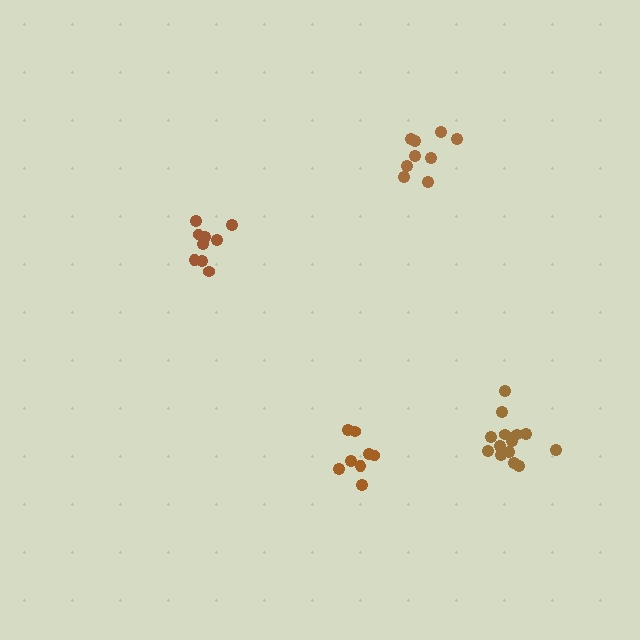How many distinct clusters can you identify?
There are 4 distinct clusters.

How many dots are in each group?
Group 1: 9 dots, Group 2: 8 dots, Group 3: 14 dots, Group 4: 9 dots (40 total).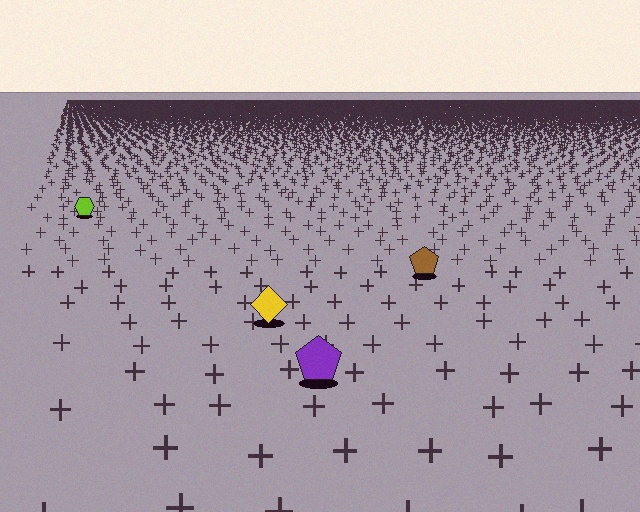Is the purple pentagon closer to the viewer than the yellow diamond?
Yes. The purple pentagon is closer — you can tell from the texture gradient: the ground texture is coarser near it.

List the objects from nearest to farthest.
From nearest to farthest: the purple pentagon, the yellow diamond, the brown pentagon, the lime hexagon.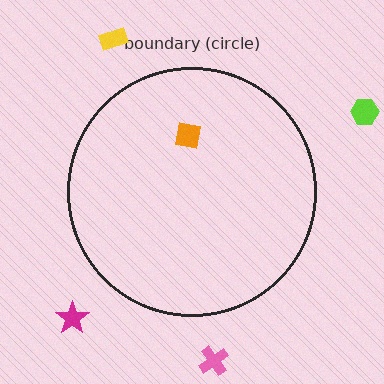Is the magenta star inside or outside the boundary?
Outside.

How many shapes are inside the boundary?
1 inside, 4 outside.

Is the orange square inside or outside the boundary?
Inside.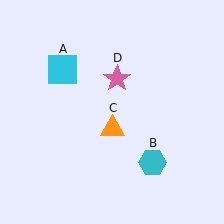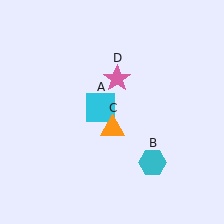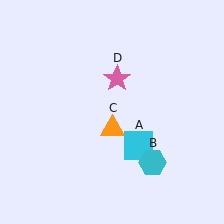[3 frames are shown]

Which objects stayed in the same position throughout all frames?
Cyan hexagon (object B) and orange triangle (object C) and pink star (object D) remained stationary.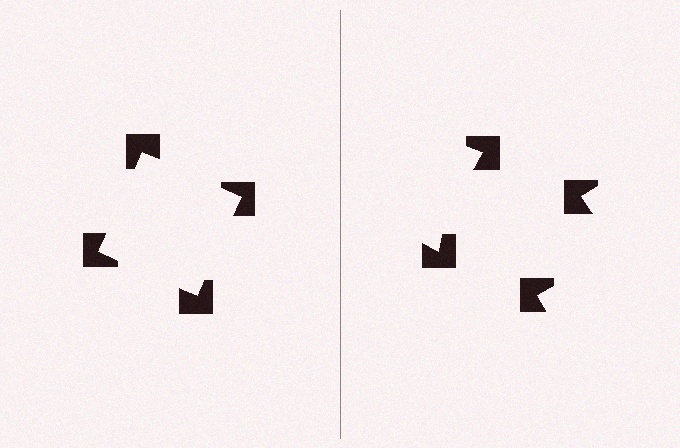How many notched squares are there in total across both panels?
8 — 4 on each side.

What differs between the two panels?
The notched squares are positioned identically on both sides; only the wedge orientations differ. On the left they align to a square; on the right they are misaligned.